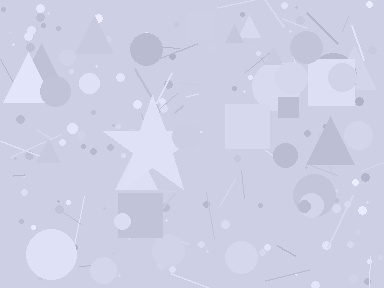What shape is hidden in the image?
A star is hidden in the image.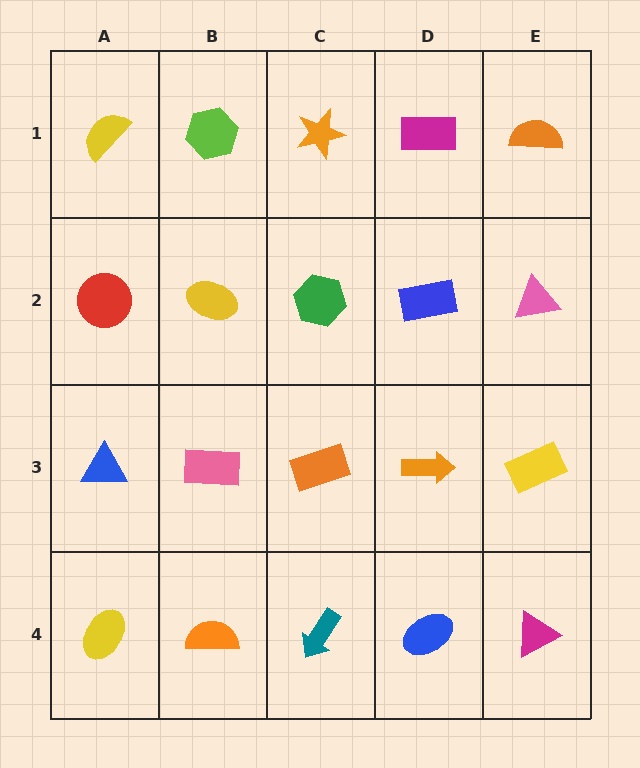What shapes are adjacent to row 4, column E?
A yellow rectangle (row 3, column E), a blue ellipse (row 4, column D).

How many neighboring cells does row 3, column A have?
3.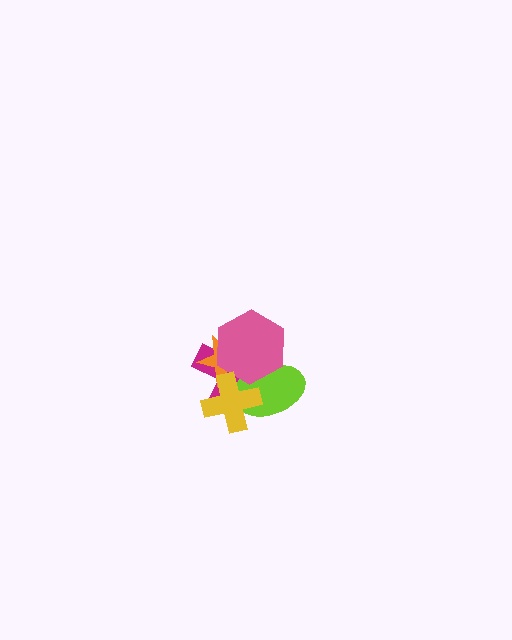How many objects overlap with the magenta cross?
4 objects overlap with the magenta cross.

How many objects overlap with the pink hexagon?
4 objects overlap with the pink hexagon.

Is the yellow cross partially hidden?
No, no other shape covers it.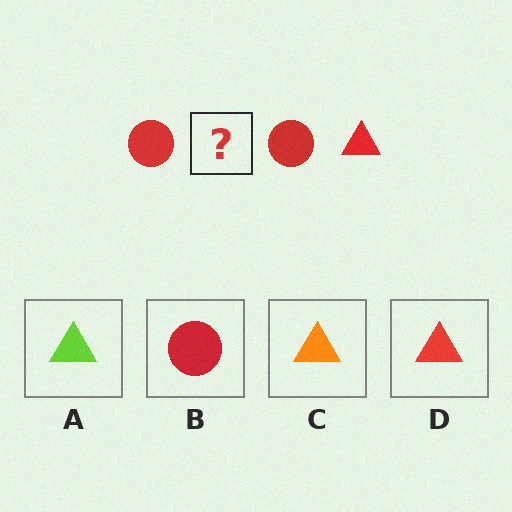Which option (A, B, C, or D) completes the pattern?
D.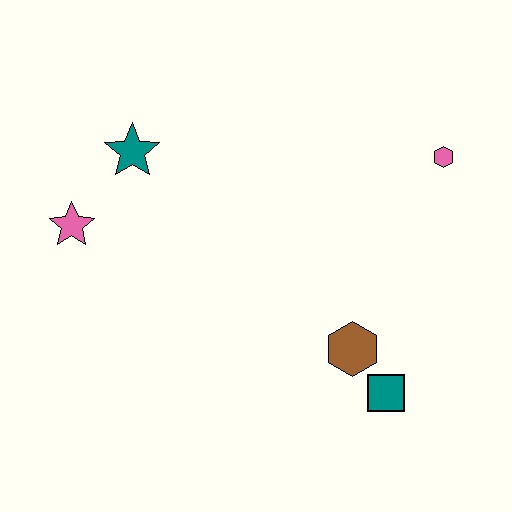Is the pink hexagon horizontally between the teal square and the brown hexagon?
No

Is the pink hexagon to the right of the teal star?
Yes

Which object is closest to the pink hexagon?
The brown hexagon is closest to the pink hexagon.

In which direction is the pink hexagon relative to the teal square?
The pink hexagon is above the teal square.